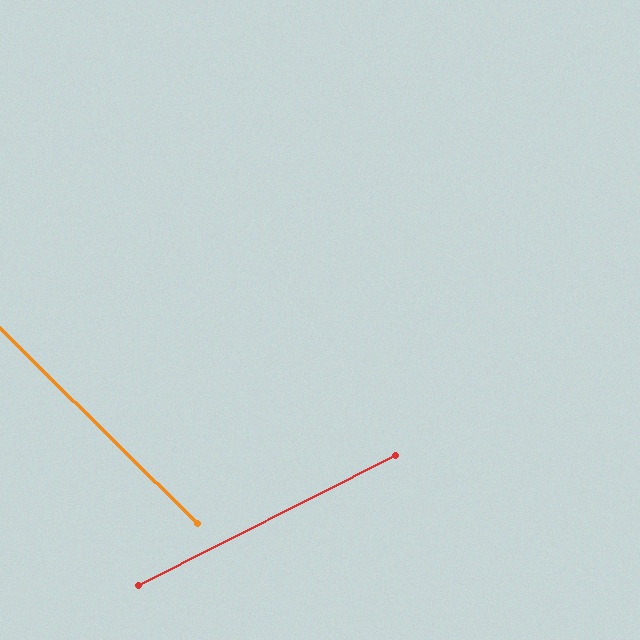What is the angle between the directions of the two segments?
Approximately 71 degrees.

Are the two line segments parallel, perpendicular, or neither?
Neither parallel nor perpendicular — they differ by about 71°.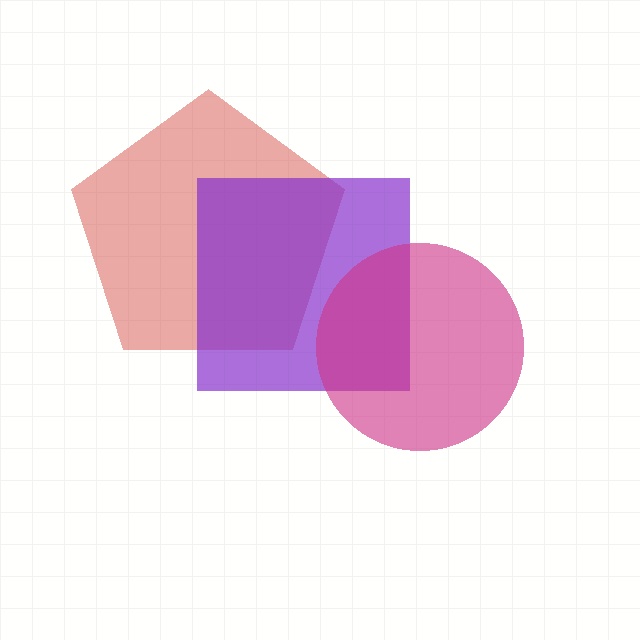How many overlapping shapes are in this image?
There are 3 overlapping shapes in the image.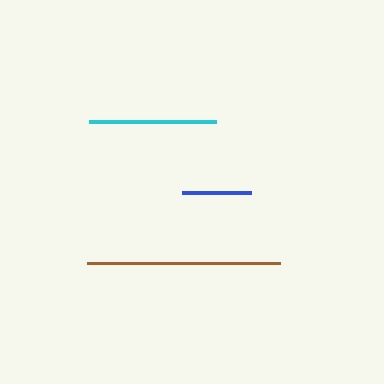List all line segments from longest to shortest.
From longest to shortest: brown, cyan, blue.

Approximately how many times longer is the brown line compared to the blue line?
The brown line is approximately 2.8 times the length of the blue line.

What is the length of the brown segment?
The brown segment is approximately 193 pixels long.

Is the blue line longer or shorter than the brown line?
The brown line is longer than the blue line.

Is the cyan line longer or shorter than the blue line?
The cyan line is longer than the blue line.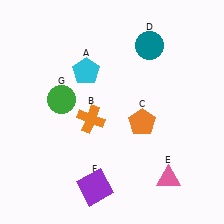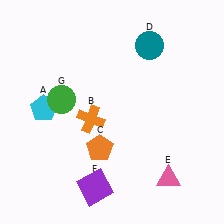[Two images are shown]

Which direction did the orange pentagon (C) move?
The orange pentagon (C) moved left.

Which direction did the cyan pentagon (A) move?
The cyan pentagon (A) moved left.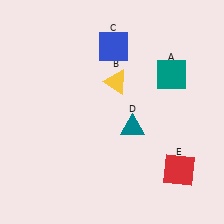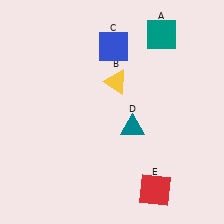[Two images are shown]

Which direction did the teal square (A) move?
The teal square (A) moved up.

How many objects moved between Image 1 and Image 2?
2 objects moved between the two images.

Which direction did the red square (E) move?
The red square (E) moved left.